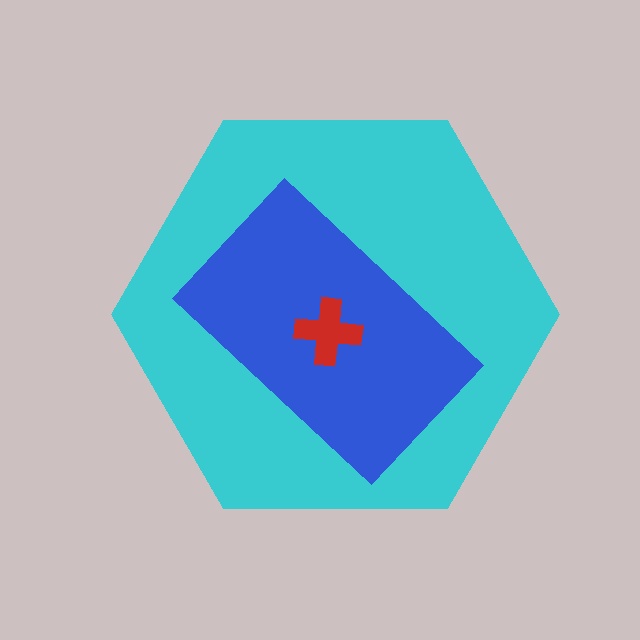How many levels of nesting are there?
3.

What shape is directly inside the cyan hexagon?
The blue rectangle.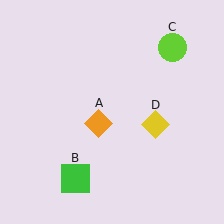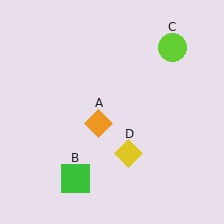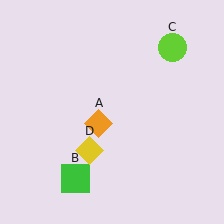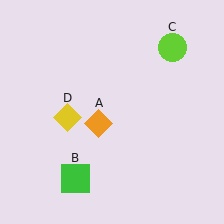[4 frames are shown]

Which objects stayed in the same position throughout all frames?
Orange diamond (object A) and green square (object B) and lime circle (object C) remained stationary.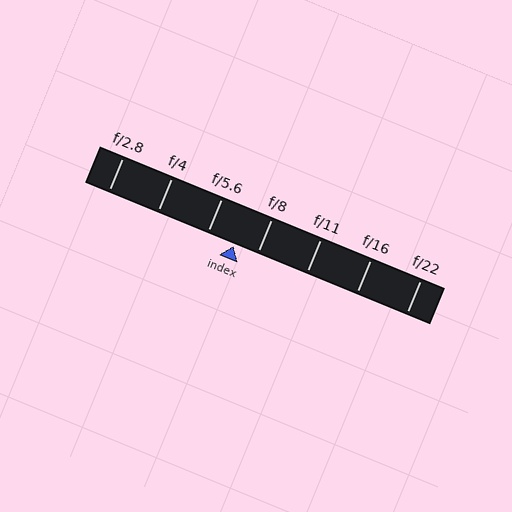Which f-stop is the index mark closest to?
The index mark is closest to f/8.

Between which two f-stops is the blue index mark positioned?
The index mark is between f/5.6 and f/8.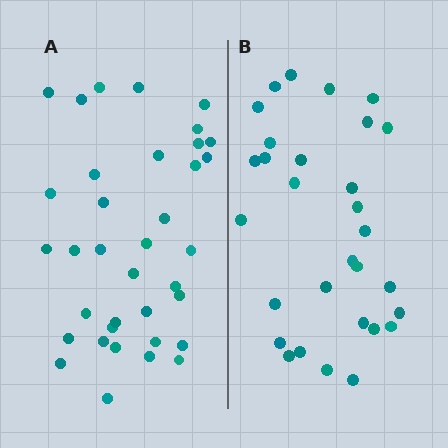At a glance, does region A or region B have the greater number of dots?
Region A (the left region) has more dots.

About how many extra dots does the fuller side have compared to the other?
Region A has about 6 more dots than region B.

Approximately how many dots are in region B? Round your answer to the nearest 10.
About 30 dots.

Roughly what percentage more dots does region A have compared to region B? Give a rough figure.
About 20% more.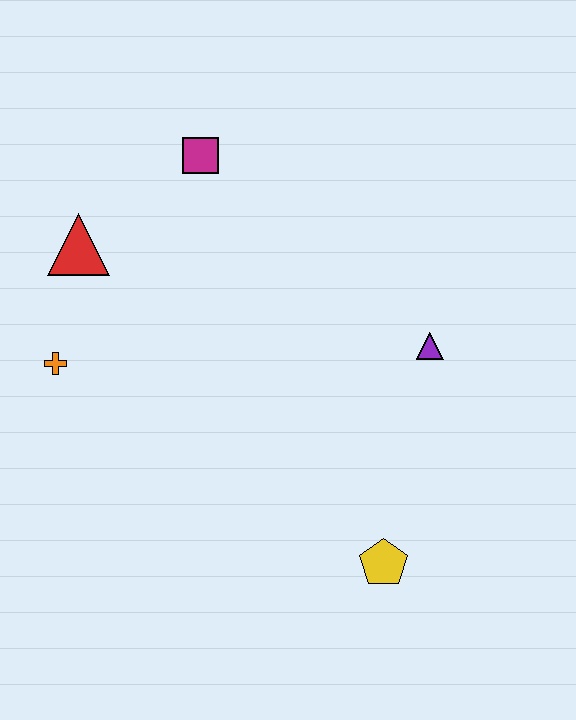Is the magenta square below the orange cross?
No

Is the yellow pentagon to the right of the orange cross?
Yes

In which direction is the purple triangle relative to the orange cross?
The purple triangle is to the right of the orange cross.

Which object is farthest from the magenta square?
The yellow pentagon is farthest from the magenta square.